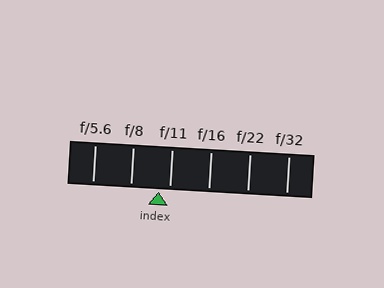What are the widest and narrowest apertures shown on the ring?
The widest aperture shown is f/5.6 and the narrowest is f/32.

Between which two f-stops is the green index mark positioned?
The index mark is between f/8 and f/11.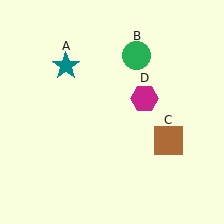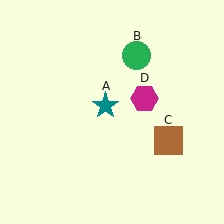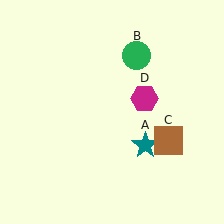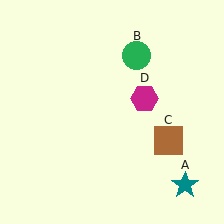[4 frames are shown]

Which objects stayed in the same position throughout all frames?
Green circle (object B) and brown square (object C) and magenta hexagon (object D) remained stationary.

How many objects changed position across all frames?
1 object changed position: teal star (object A).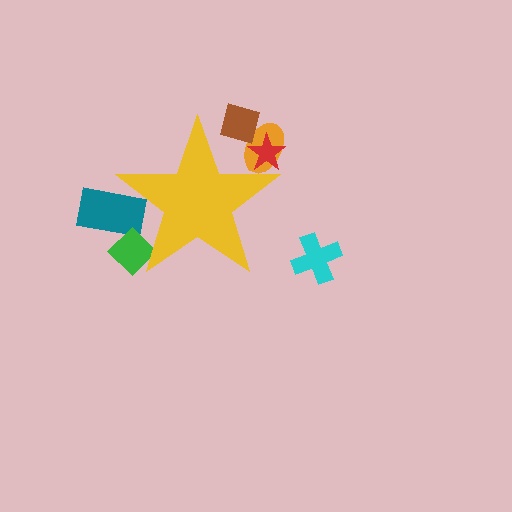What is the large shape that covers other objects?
A yellow star.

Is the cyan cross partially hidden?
No, the cyan cross is fully visible.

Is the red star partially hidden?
Yes, the red star is partially hidden behind the yellow star.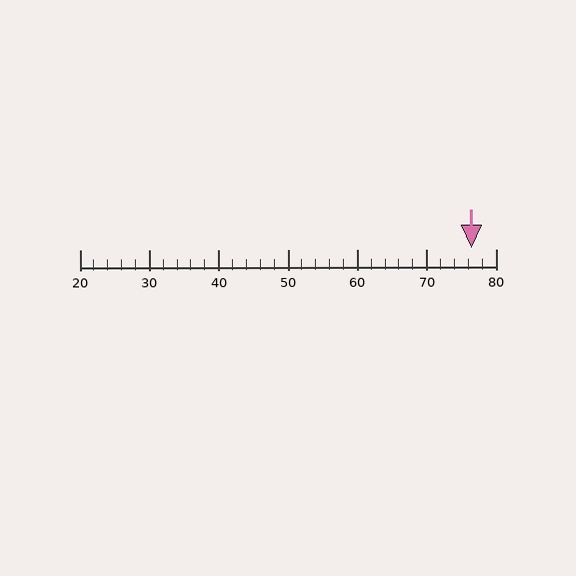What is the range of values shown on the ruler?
The ruler shows values from 20 to 80.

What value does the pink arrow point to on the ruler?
The pink arrow points to approximately 76.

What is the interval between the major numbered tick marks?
The major tick marks are spaced 10 units apart.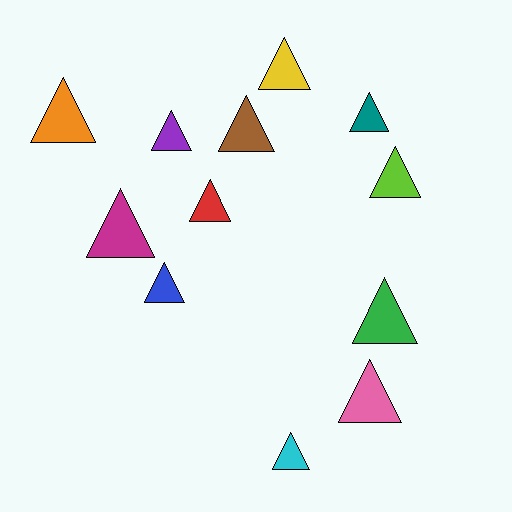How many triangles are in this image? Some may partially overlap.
There are 12 triangles.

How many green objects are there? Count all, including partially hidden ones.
There is 1 green object.